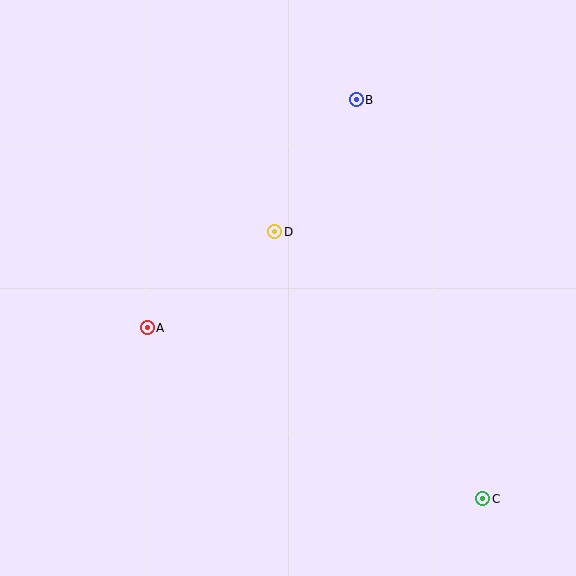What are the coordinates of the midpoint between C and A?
The midpoint between C and A is at (315, 413).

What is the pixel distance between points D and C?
The distance between D and C is 339 pixels.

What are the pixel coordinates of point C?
Point C is at (483, 499).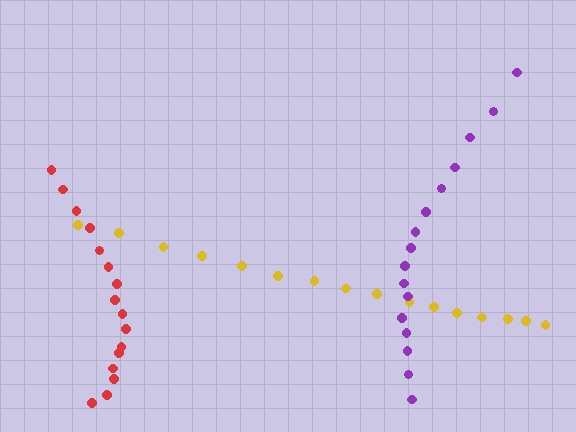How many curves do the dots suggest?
There are 3 distinct paths.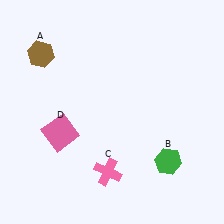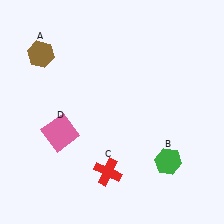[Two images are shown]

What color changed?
The cross (C) changed from pink in Image 1 to red in Image 2.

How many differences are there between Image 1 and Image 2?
There is 1 difference between the two images.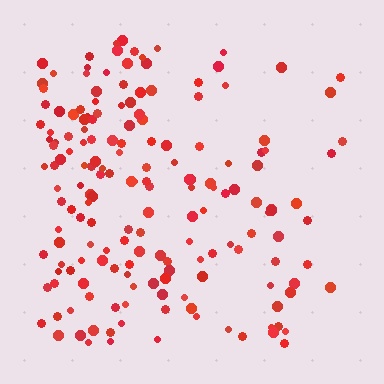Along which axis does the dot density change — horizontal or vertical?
Horizontal.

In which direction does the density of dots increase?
From right to left, with the left side densest.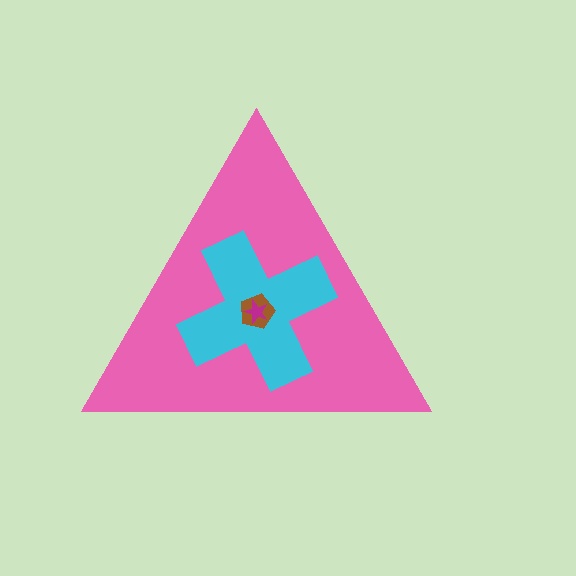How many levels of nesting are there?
4.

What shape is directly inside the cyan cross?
The brown pentagon.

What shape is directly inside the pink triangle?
The cyan cross.